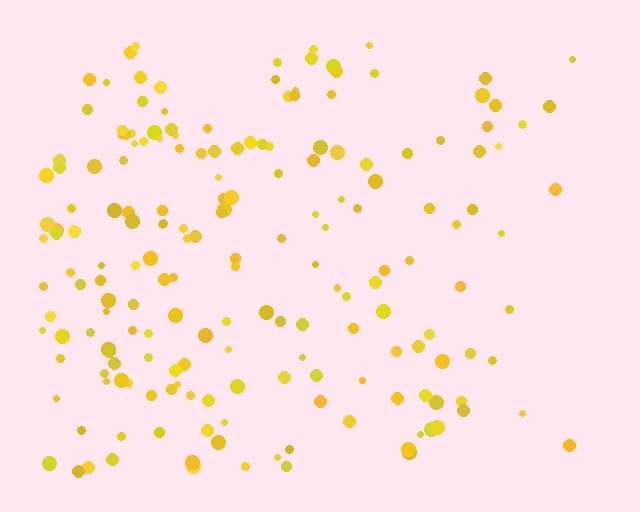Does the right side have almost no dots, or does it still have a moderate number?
Still a moderate number, just noticeably fewer than the left.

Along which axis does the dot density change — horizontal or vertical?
Horizontal.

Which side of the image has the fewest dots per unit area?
The right.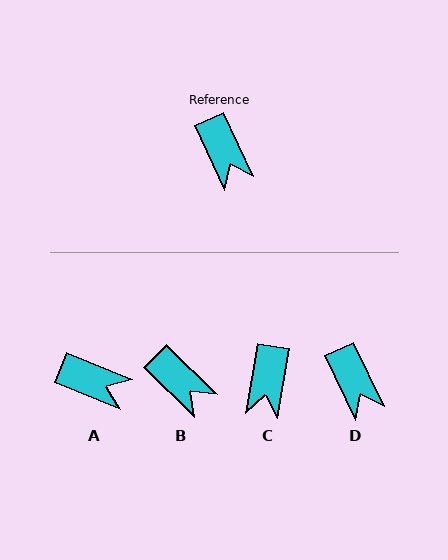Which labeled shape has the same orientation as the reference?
D.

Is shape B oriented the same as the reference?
No, it is off by about 21 degrees.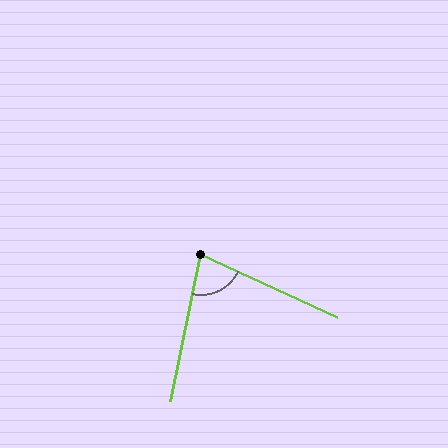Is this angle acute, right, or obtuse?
It is acute.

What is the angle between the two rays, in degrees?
Approximately 77 degrees.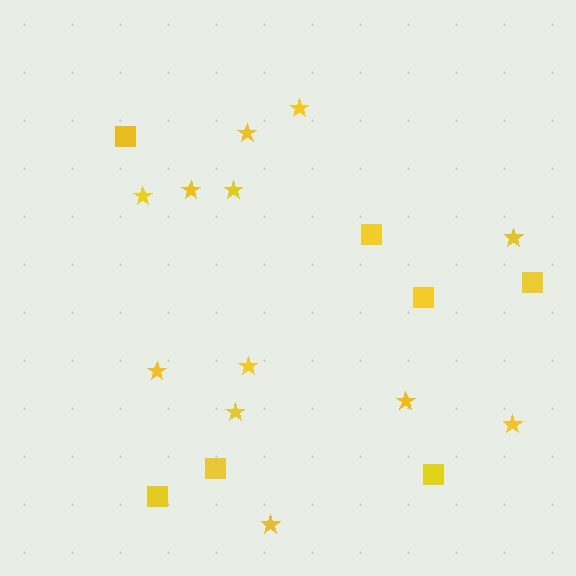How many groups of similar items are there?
There are 2 groups: one group of stars (12) and one group of squares (7).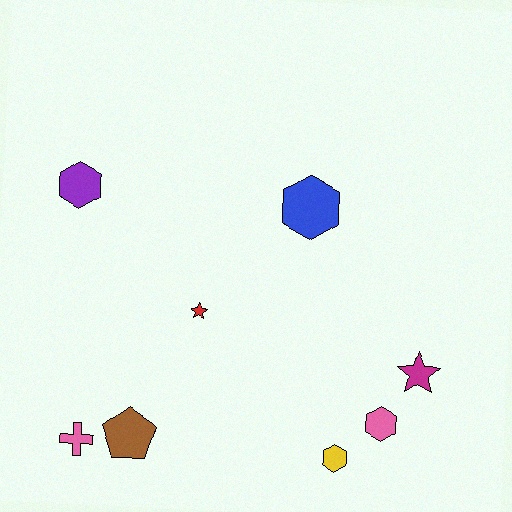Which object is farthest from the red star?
The magenta star is farthest from the red star.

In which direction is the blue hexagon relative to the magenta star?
The blue hexagon is above the magenta star.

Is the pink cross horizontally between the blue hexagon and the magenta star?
No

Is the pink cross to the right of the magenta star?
No